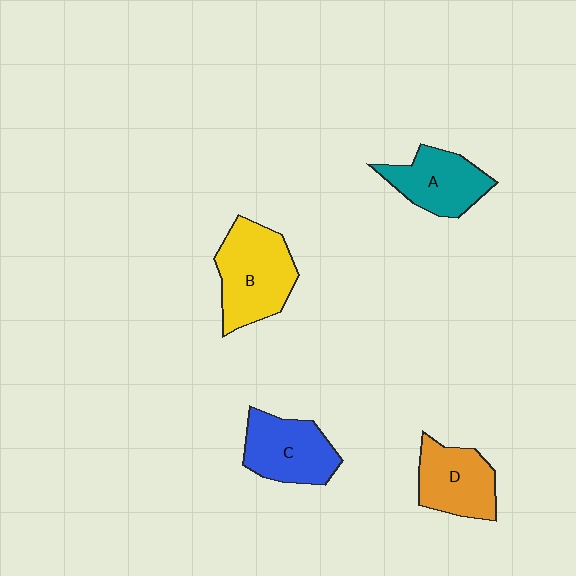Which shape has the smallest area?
Shape D (orange).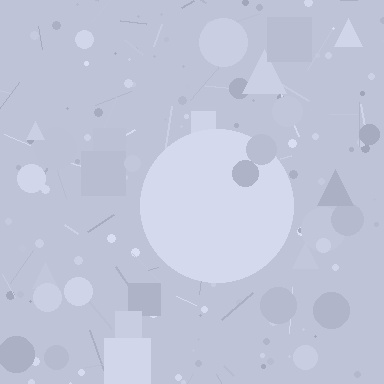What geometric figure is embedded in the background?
A circle is embedded in the background.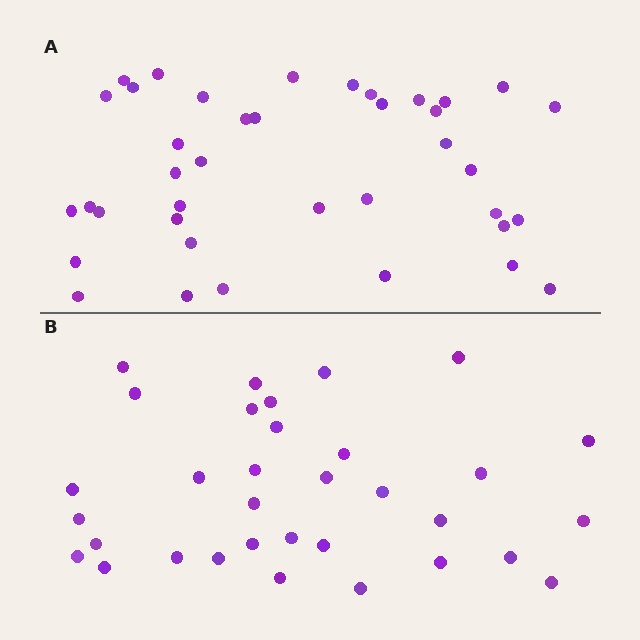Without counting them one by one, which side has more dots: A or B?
Region A (the top region) has more dots.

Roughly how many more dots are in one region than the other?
Region A has about 6 more dots than region B.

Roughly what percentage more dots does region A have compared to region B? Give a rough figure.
About 20% more.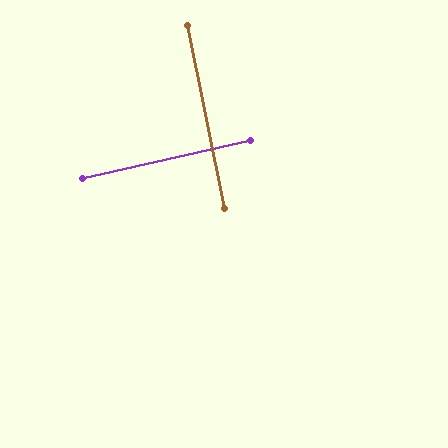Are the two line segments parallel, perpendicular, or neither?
Perpendicular — they meet at approximately 89°.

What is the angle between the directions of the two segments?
Approximately 89 degrees.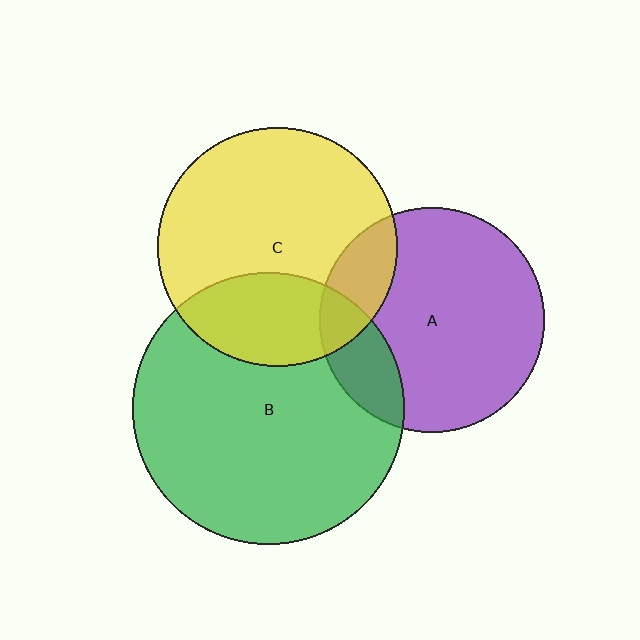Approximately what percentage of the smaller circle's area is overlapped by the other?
Approximately 15%.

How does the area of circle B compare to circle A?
Approximately 1.5 times.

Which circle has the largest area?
Circle B (green).